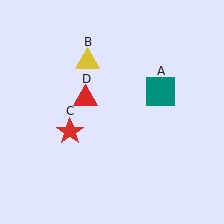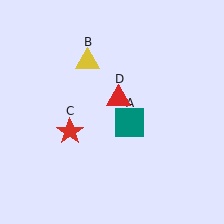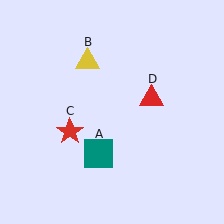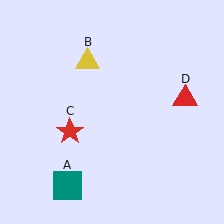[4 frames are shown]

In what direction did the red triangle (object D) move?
The red triangle (object D) moved right.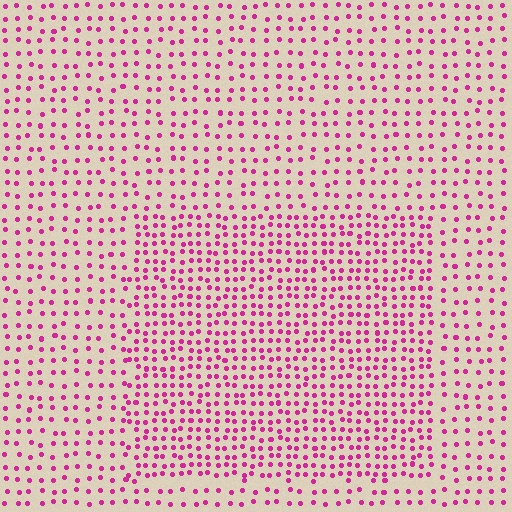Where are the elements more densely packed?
The elements are more densely packed inside the rectangle boundary.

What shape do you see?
I see a rectangle.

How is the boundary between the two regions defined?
The boundary is defined by a change in element density (approximately 1.8x ratio). All elements are the same color, size, and shape.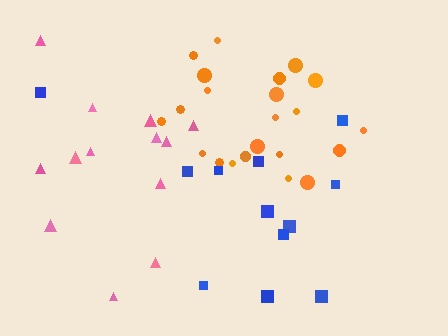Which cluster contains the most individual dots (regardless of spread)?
Orange (22).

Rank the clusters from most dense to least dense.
orange, pink, blue.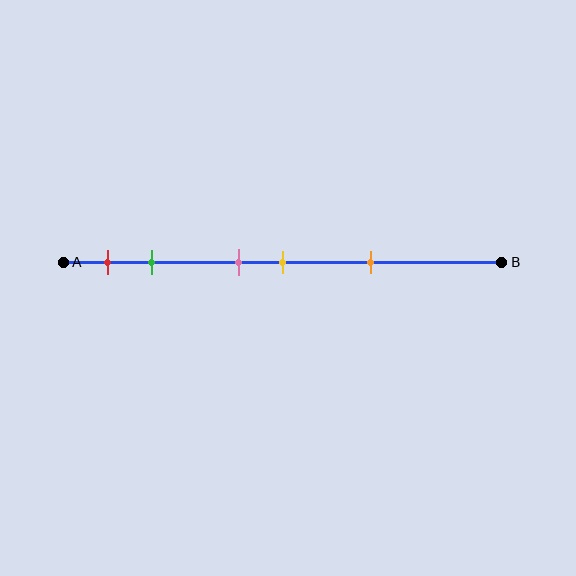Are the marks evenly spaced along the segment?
No, the marks are not evenly spaced.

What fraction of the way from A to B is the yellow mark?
The yellow mark is approximately 50% (0.5) of the way from A to B.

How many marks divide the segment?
There are 5 marks dividing the segment.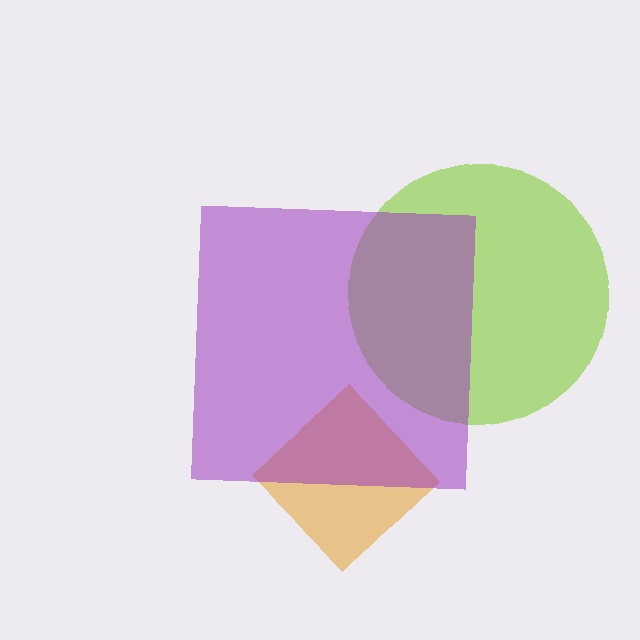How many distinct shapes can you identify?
There are 3 distinct shapes: a lime circle, an orange diamond, a purple square.